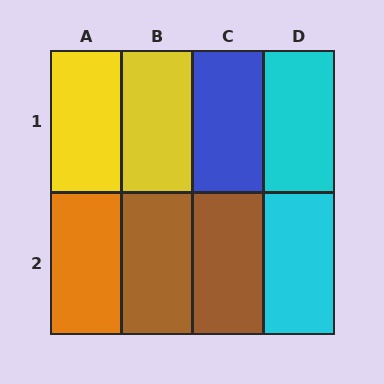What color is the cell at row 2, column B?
Brown.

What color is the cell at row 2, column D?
Cyan.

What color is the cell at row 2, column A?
Orange.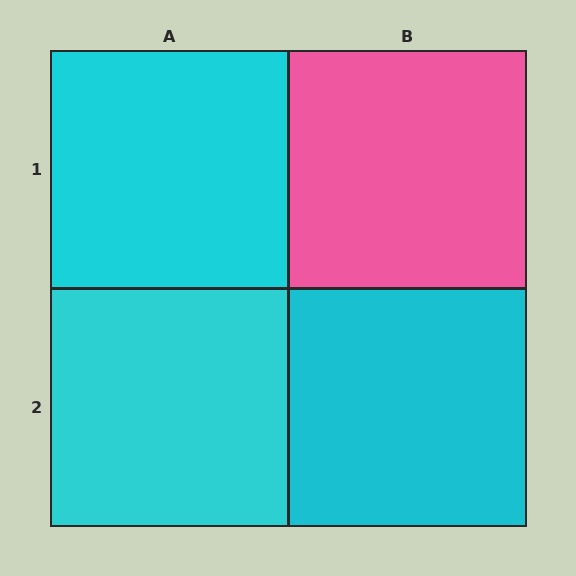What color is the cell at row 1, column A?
Cyan.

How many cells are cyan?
3 cells are cyan.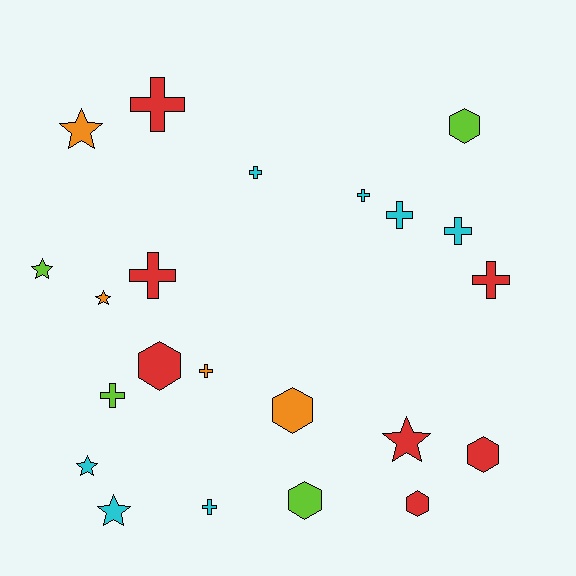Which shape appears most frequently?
Cross, with 10 objects.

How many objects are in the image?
There are 22 objects.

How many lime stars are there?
There is 1 lime star.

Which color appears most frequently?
Red, with 7 objects.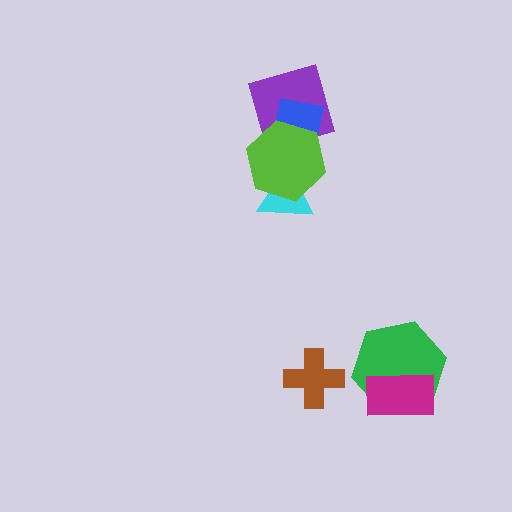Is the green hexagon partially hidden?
Yes, it is partially covered by another shape.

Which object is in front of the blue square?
The lime hexagon is in front of the blue square.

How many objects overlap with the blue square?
2 objects overlap with the blue square.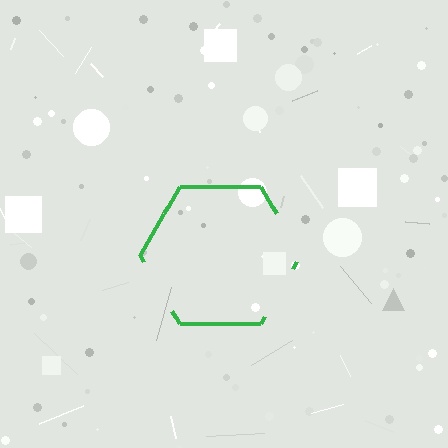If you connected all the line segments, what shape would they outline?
They would outline a hexagon.